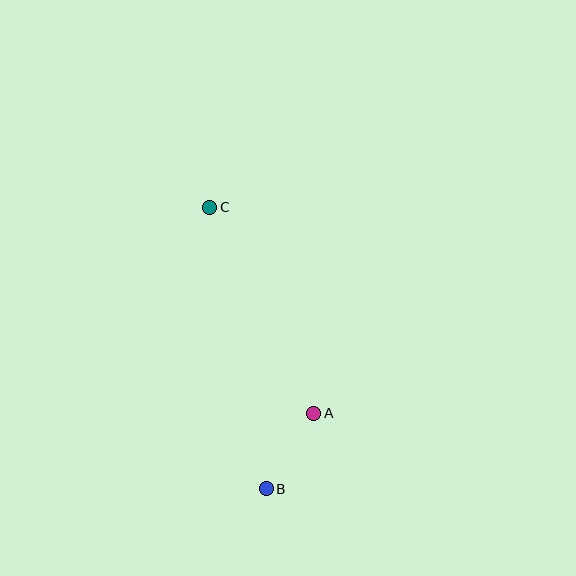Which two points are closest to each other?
Points A and B are closest to each other.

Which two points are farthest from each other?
Points B and C are farthest from each other.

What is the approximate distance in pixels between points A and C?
The distance between A and C is approximately 231 pixels.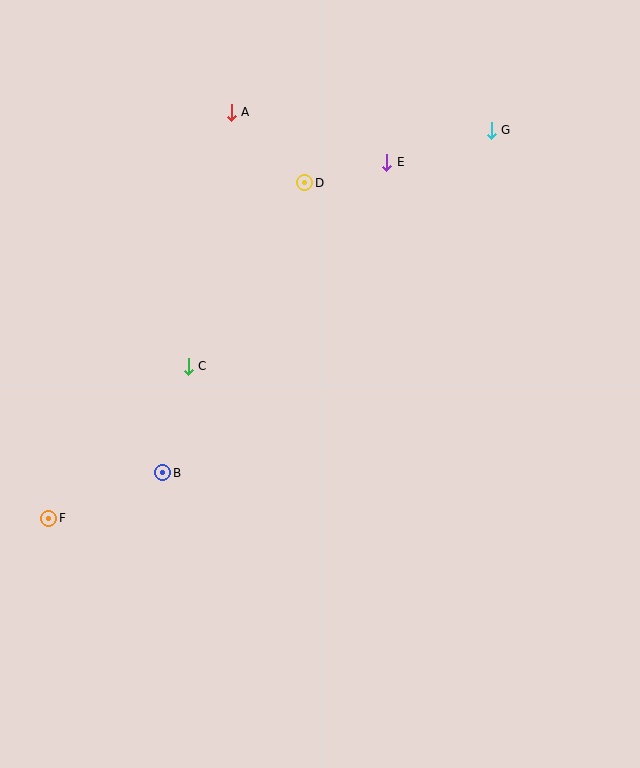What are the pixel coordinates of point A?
Point A is at (231, 112).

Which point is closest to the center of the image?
Point C at (188, 366) is closest to the center.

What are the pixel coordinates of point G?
Point G is at (491, 130).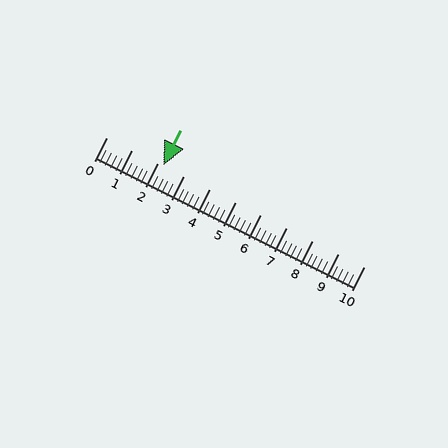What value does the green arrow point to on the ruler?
The green arrow points to approximately 2.2.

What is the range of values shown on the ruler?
The ruler shows values from 0 to 10.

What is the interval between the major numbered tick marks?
The major tick marks are spaced 1 units apart.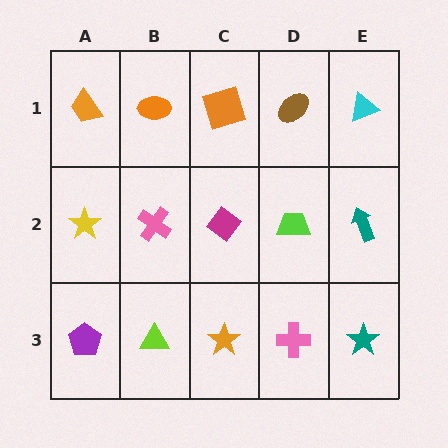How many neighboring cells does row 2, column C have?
4.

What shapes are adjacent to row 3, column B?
A pink cross (row 2, column B), a purple pentagon (row 3, column A), an orange star (row 3, column C).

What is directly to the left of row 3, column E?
A pink cross.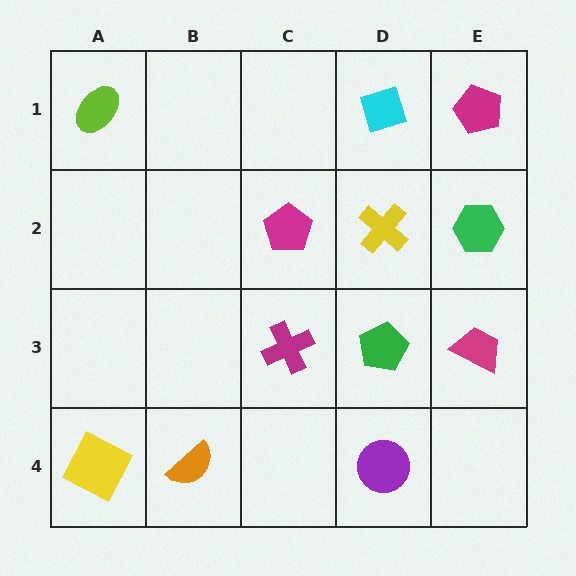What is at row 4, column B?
An orange semicircle.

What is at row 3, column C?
A magenta cross.